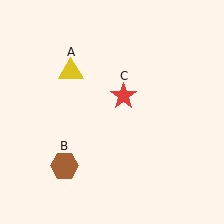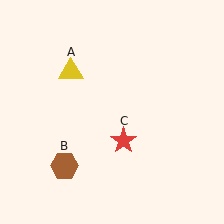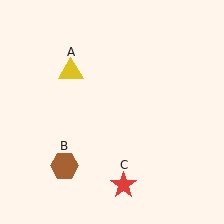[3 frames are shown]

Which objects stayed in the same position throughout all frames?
Yellow triangle (object A) and brown hexagon (object B) remained stationary.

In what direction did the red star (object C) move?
The red star (object C) moved down.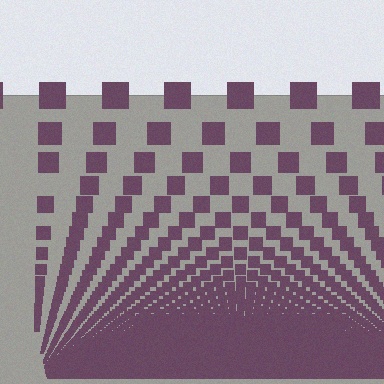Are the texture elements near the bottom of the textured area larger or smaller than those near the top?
Smaller. The gradient is inverted — elements near the bottom are smaller and denser.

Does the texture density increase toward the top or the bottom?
Density increases toward the bottom.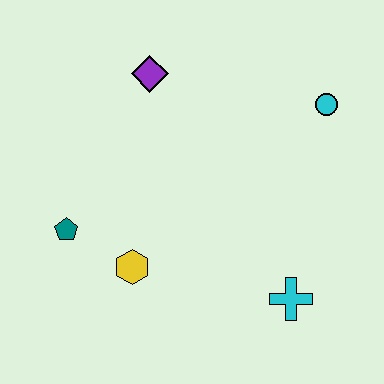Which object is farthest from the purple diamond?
The cyan cross is farthest from the purple diamond.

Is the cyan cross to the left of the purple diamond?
No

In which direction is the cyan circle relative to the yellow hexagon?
The cyan circle is to the right of the yellow hexagon.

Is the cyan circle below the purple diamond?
Yes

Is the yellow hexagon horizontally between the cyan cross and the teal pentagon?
Yes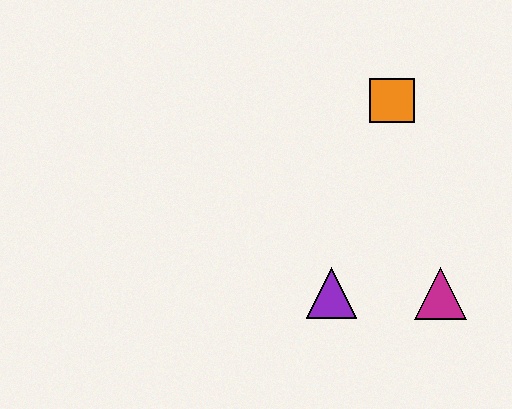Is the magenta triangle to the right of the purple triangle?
Yes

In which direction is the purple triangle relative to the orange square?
The purple triangle is below the orange square.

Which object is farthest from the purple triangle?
The orange square is farthest from the purple triangle.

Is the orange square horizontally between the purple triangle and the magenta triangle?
Yes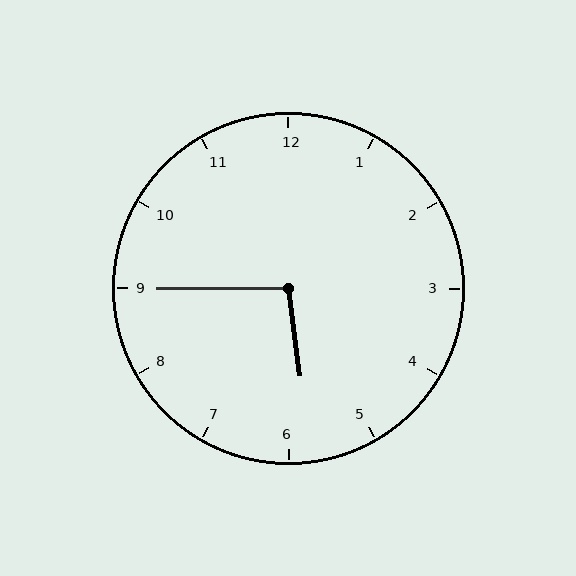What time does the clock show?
5:45.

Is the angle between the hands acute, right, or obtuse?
It is obtuse.